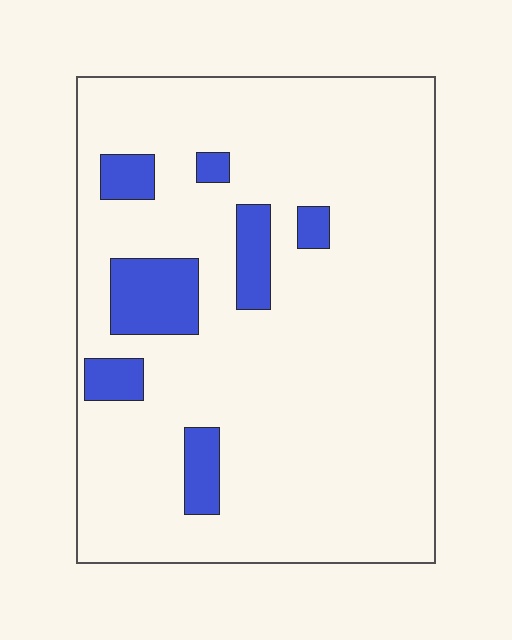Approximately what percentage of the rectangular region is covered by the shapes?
Approximately 10%.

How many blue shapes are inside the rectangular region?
7.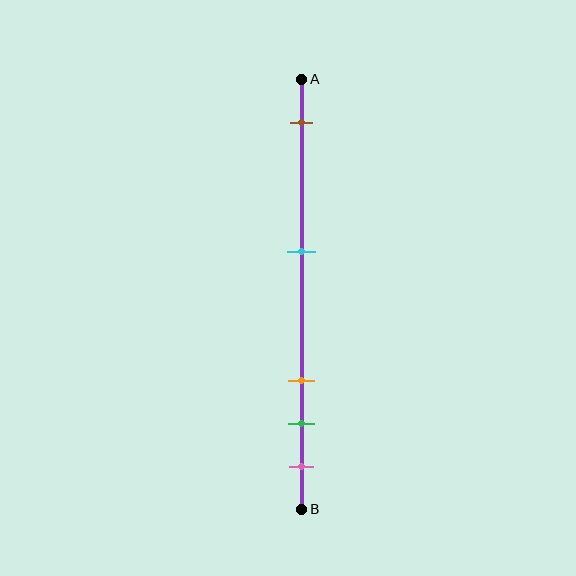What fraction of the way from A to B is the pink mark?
The pink mark is approximately 90% (0.9) of the way from A to B.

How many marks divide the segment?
There are 5 marks dividing the segment.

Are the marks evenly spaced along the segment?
No, the marks are not evenly spaced.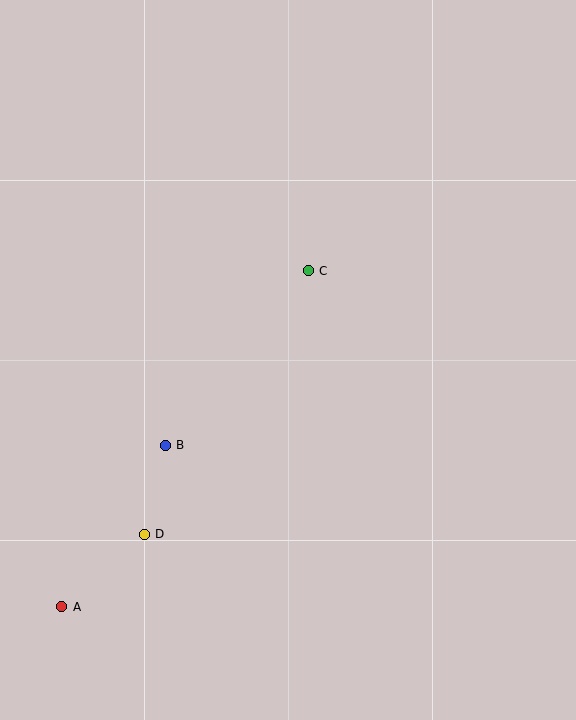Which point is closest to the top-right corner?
Point C is closest to the top-right corner.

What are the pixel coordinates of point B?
Point B is at (165, 445).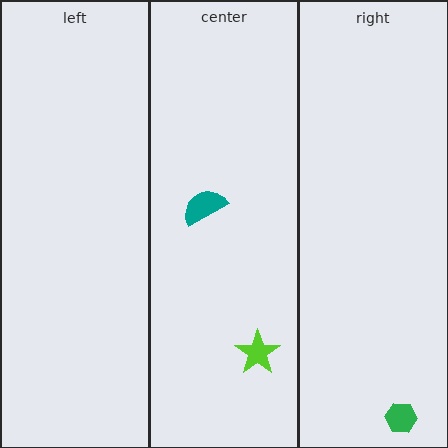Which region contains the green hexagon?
The right region.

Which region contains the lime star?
The center region.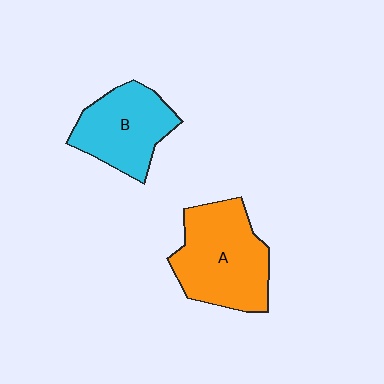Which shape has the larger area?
Shape A (orange).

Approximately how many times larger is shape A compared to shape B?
Approximately 1.3 times.